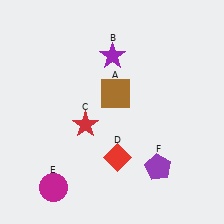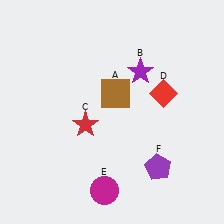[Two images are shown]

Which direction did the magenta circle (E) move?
The magenta circle (E) moved right.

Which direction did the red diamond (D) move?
The red diamond (D) moved up.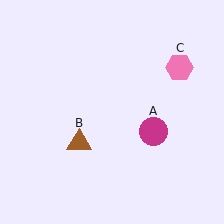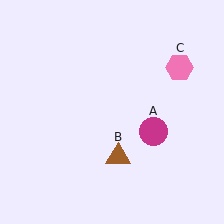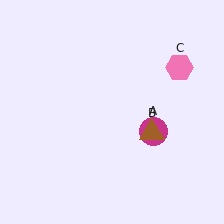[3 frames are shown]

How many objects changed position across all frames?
1 object changed position: brown triangle (object B).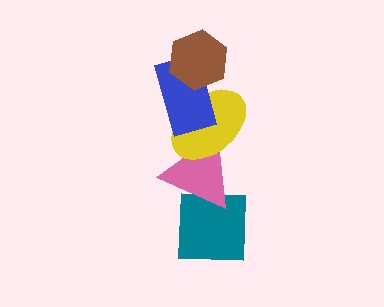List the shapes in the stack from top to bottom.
From top to bottom: the brown hexagon, the blue rectangle, the yellow ellipse, the pink triangle, the teal square.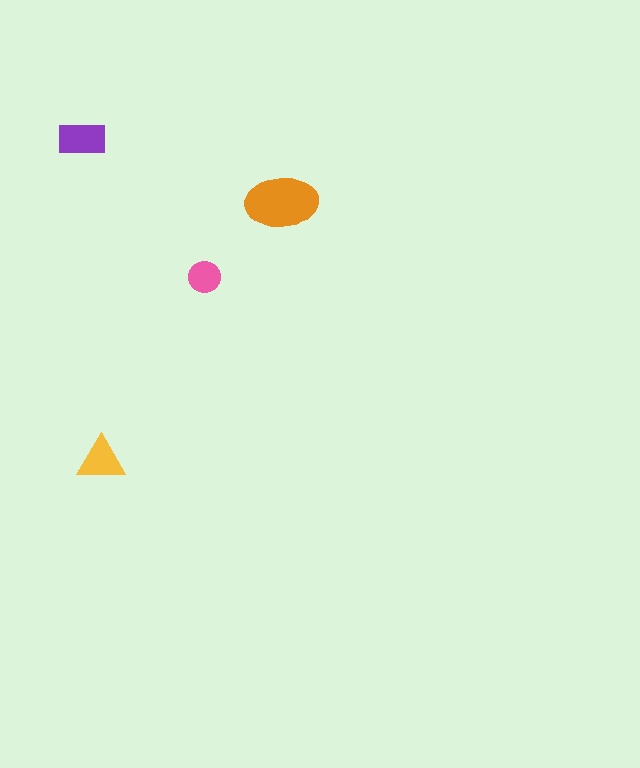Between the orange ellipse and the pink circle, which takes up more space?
The orange ellipse.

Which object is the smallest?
The pink circle.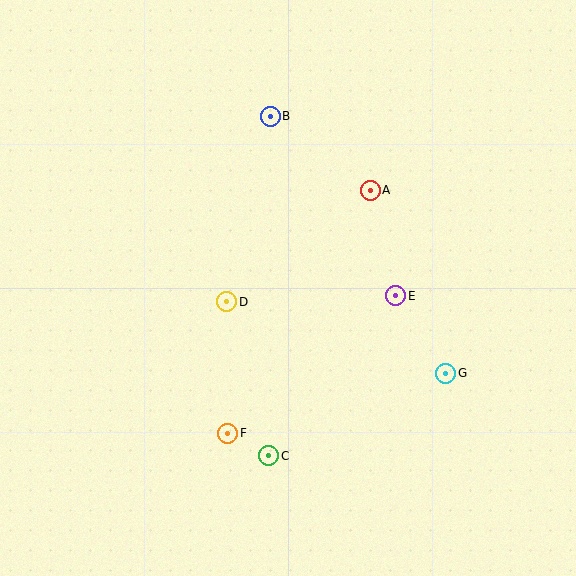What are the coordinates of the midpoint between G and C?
The midpoint between G and C is at (357, 415).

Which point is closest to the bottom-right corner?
Point G is closest to the bottom-right corner.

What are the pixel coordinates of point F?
Point F is at (228, 433).